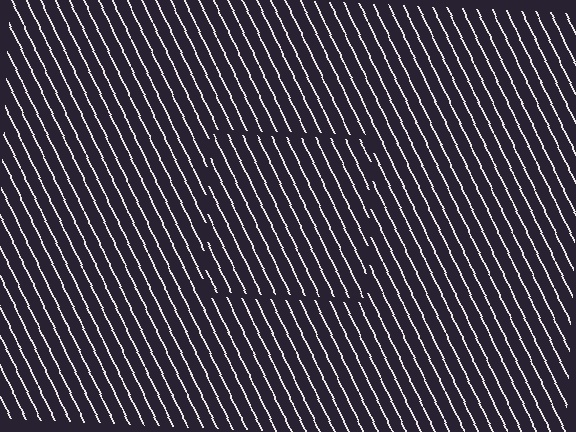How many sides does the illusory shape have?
4 sides — the line-ends trace a square.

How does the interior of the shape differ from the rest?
The interior of the shape contains the same grating, shifted by half a period — the contour is defined by the phase discontinuity where line-ends from the inner and outer gratings abut.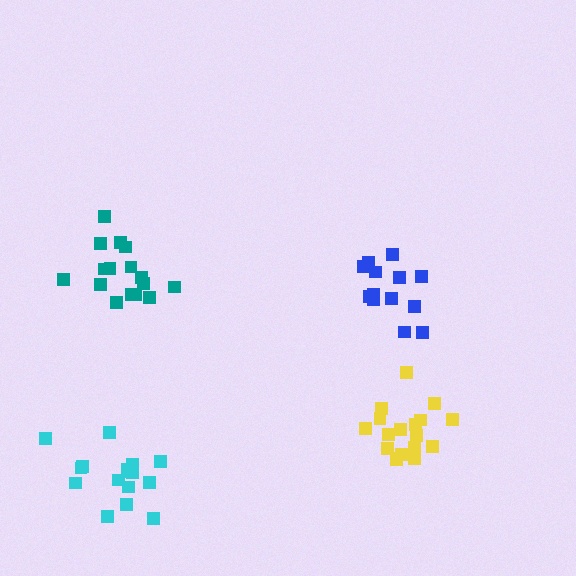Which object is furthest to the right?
The yellow cluster is rightmost.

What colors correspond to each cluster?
The clusters are colored: blue, teal, cyan, yellow.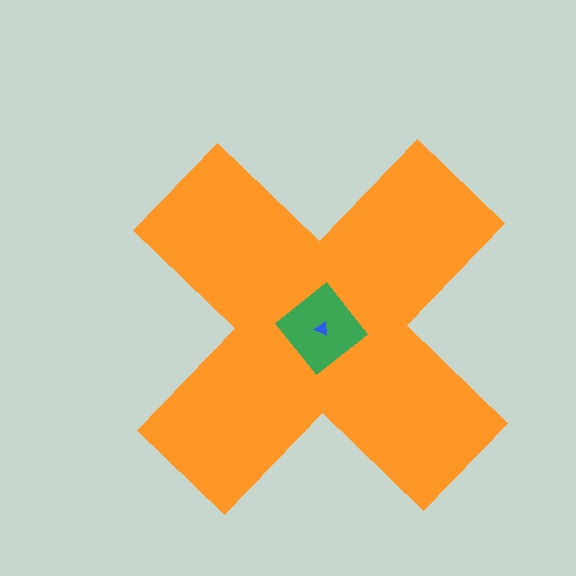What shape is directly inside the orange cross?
The green diamond.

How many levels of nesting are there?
3.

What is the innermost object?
The blue triangle.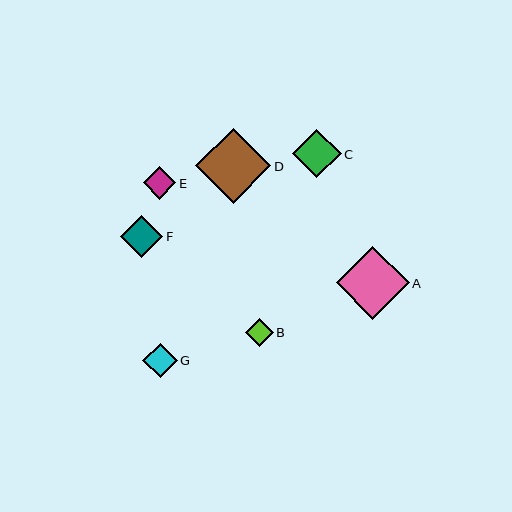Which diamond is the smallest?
Diamond B is the smallest with a size of approximately 28 pixels.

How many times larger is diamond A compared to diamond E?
Diamond A is approximately 2.2 times the size of diamond E.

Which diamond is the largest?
Diamond D is the largest with a size of approximately 75 pixels.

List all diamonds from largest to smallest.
From largest to smallest: D, A, C, F, G, E, B.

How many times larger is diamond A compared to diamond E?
Diamond A is approximately 2.2 times the size of diamond E.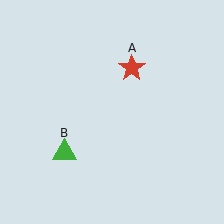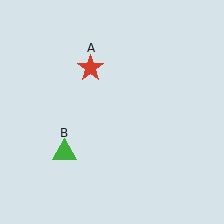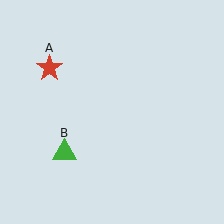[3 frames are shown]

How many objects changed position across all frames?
1 object changed position: red star (object A).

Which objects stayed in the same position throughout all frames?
Green triangle (object B) remained stationary.